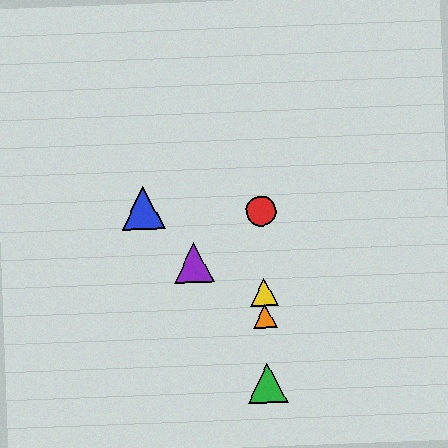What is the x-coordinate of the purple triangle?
The purple triangle is at x≈194.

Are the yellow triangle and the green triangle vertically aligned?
Yes, both are at x≈264.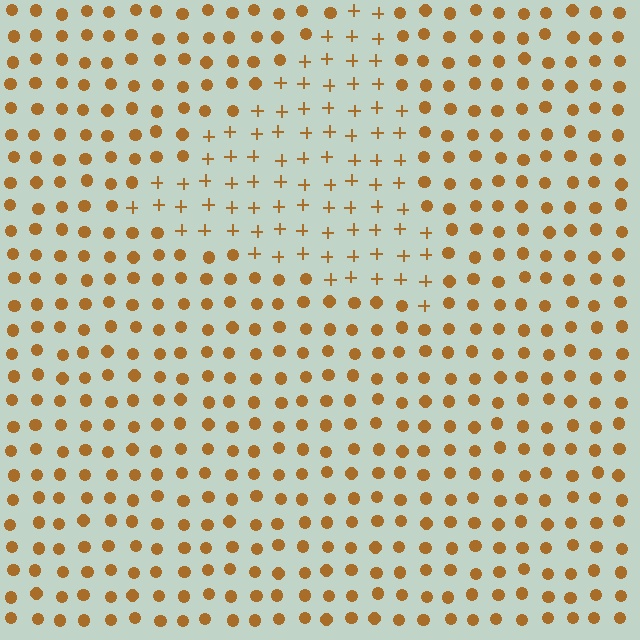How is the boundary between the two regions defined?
The boundary is defined by a change in element shape: plus signs inside vs. circles outside. All elements share the same color and spacing.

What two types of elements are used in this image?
The image uses plus signs inside the triangle region and circles outside it.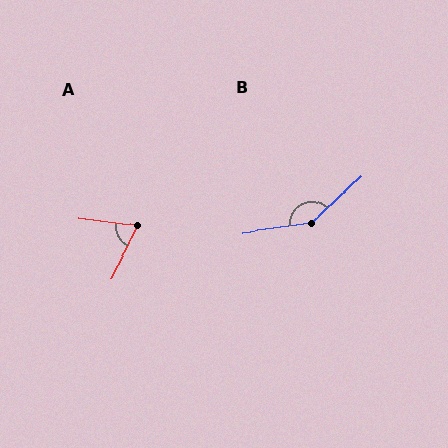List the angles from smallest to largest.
A (69°), B (145°).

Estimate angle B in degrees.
Approximately 145 degrees.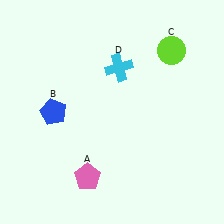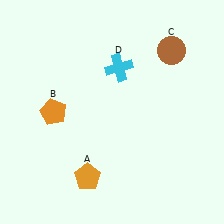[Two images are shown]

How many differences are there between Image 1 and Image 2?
There are 3 differences between the two images.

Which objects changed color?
A changed from pink to orange. B changed from blue to orange. C changed from lime to brown.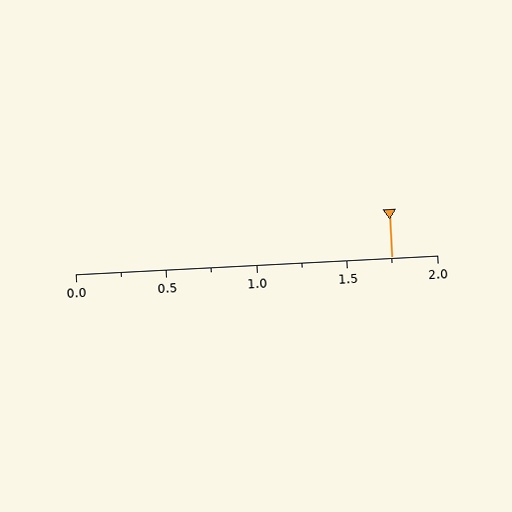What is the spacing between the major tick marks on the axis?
The major ticks are spaced 0.5 apart.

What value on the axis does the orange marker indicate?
The marker indicates approximately 1.75.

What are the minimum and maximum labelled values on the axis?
The axis runs from 0.0 to 2.0.